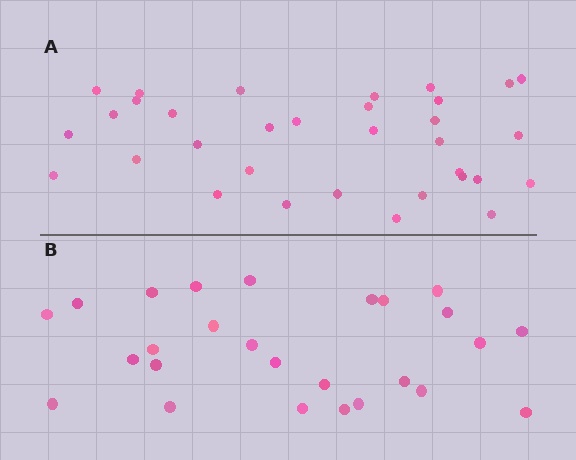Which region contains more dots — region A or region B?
Region A (the top region) has more dots.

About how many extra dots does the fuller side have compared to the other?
Region A has roughly 8 or so more dots than region B.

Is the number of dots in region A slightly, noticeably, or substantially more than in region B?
Region A has noticeably more, but not dramatically so. The ratio is roughly 1.3 to 1.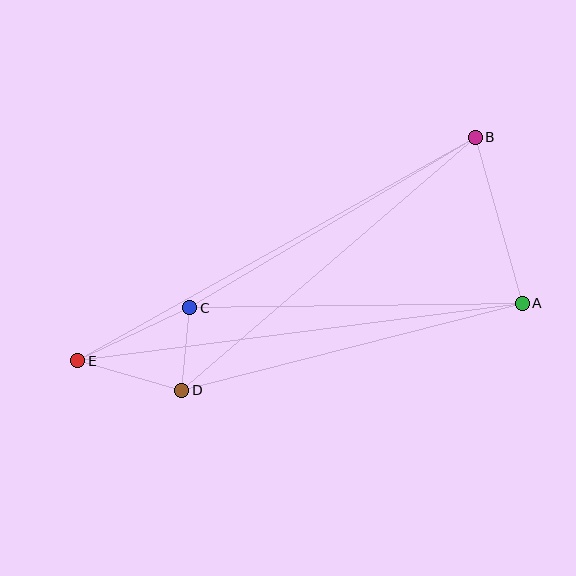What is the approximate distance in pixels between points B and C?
The distance between B and C is approximately 333 pixels.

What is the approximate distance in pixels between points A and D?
The distance between A and D is approximately 352 pixels.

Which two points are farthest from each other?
Points B and E are farthest from each other.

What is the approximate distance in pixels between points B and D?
The distance between B and D is approximately 388 pixels.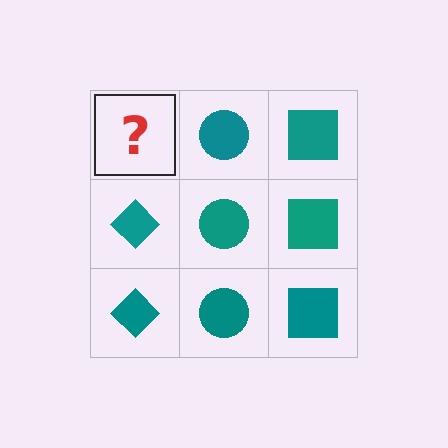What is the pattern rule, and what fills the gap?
The rule is that each column has a consistent shape. The gap should be filled with a teal diamond.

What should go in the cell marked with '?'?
The missing cell should contain a teal diamond.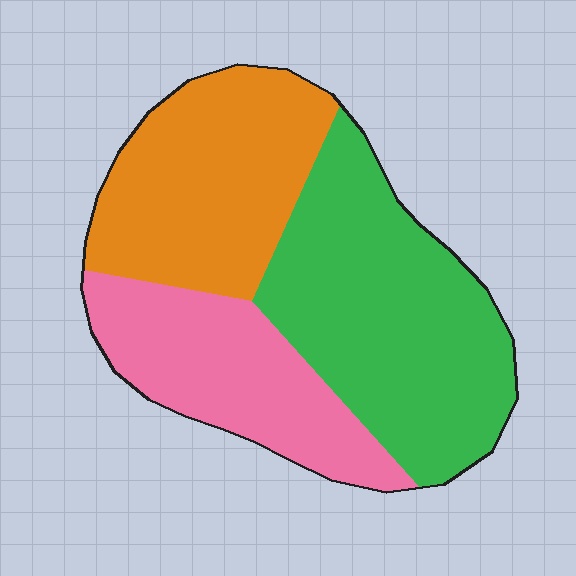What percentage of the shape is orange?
Orange covers 32% of the shape.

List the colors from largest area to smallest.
From largest to smallest: green, orange, pink.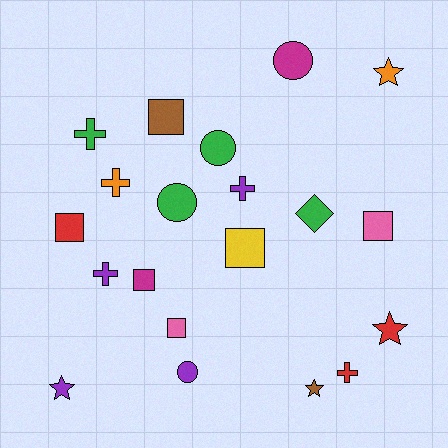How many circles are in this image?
There are 4 circles.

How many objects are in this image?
There are 20 objects.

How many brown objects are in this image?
There are 2 brown objects.